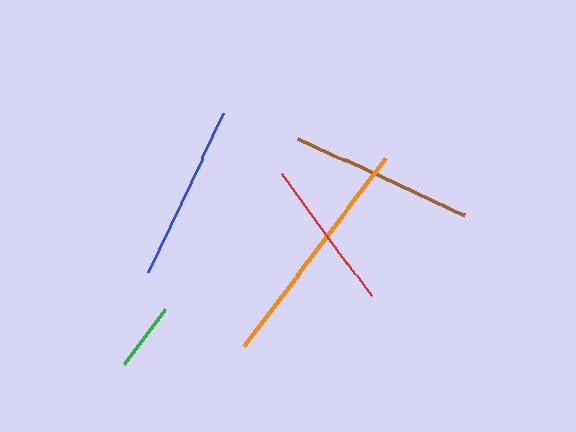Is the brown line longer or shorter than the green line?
The brown line is longer than the green line.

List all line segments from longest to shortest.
From longest to shortest: orange, brown, blue, red, green.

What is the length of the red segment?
The red segment is approximately 152 pixels long.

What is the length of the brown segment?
The brown segment is approximately 184 pixels long.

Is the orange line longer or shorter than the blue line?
The orange line is longer than the blue line.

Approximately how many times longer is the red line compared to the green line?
The red line is approximately 2.2 times the length of the green line.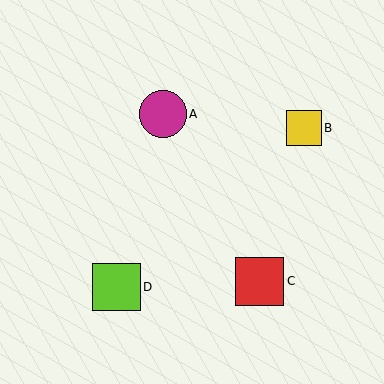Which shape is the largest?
The red square (labeled C) is the largest.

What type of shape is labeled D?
Shape D is a lime square.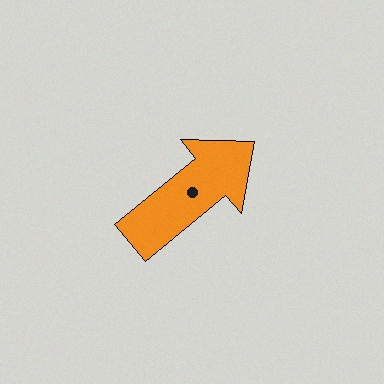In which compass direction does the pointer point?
Northeast.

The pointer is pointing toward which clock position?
Roughly 2 o'clock.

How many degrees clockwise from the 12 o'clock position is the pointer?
Approximately 51 degrees.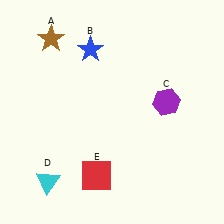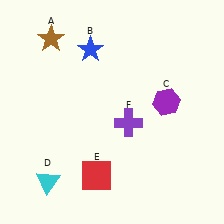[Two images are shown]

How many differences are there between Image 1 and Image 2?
There is 1 difference between the two images.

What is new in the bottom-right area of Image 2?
A purple cross (F) was added in the bottom-right area of Image 2.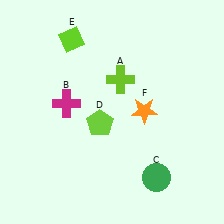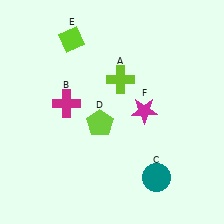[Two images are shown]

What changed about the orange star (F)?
In Image 1, F is orange. In Image 2, it changed to magenta.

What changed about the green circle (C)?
In Image 1, C is green. In Image 2, it changed to teal.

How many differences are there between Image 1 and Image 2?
There are 2 differences between the two images.